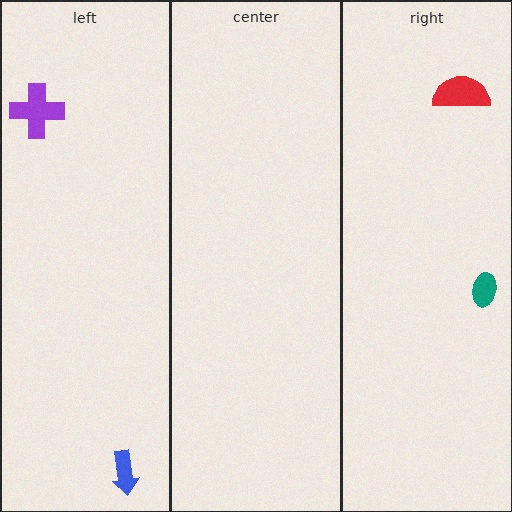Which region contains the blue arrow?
The left region.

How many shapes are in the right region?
2.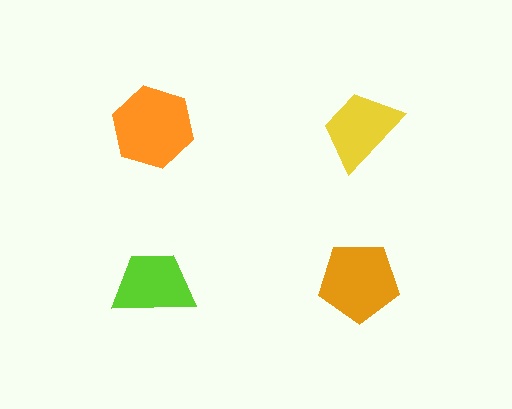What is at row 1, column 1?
An orange hexagon.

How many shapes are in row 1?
2 shapes.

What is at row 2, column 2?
An orange pentagon.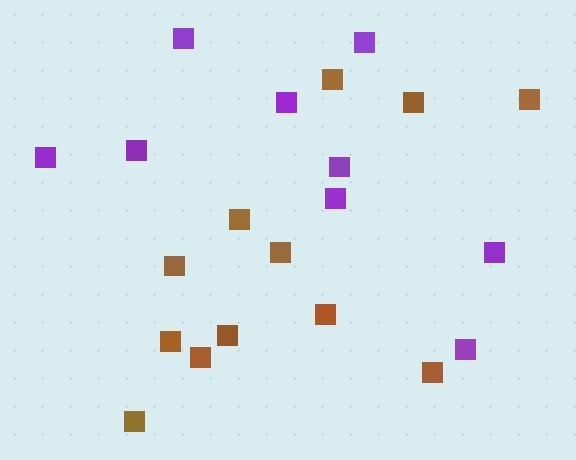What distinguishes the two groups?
There are 2 groups: one group of brown squares (12) and one group of purple squares (9).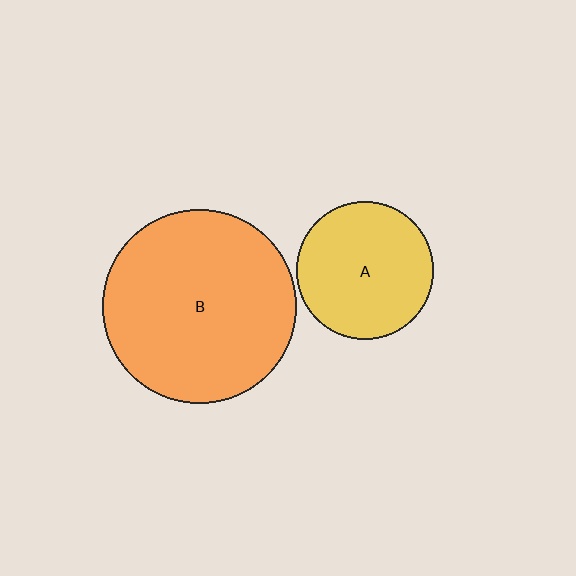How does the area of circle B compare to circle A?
Approximately 2.0 times.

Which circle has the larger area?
Circle B (orange).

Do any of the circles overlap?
No, none of the circles overlap.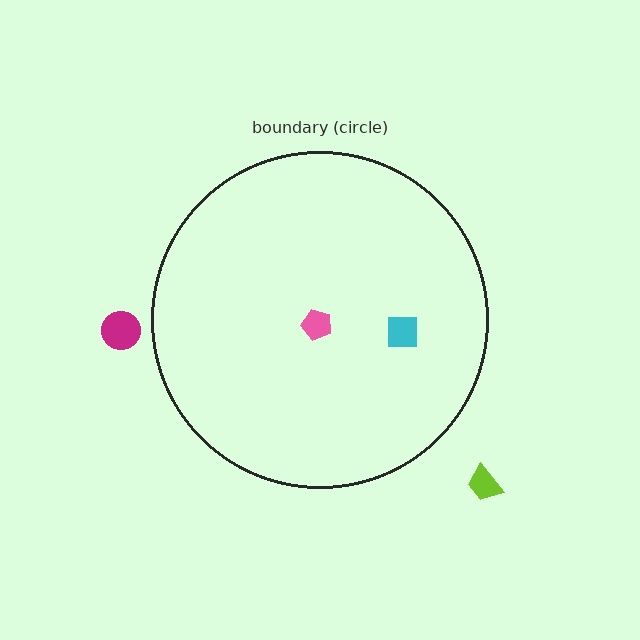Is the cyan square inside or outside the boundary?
Inside.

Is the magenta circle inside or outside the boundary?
Outside.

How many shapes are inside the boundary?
2 inside, 2 outside.